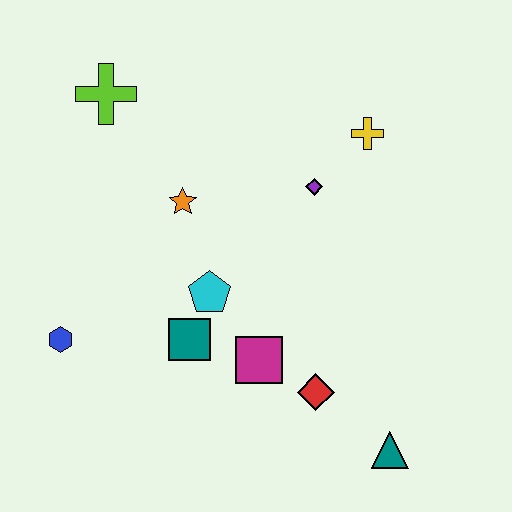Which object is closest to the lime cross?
The orange star is closest to the lime cross.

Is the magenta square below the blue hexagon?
Yes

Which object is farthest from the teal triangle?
The lime cross is farthest from the teal triangle.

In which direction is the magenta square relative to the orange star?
The magenta square is below the orange star.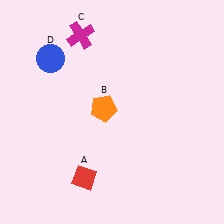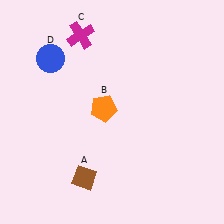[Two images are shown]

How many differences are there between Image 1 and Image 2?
There is 1 difference between the two images.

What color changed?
The diamond (A) changed from red in Image 1 to brown in Image 2.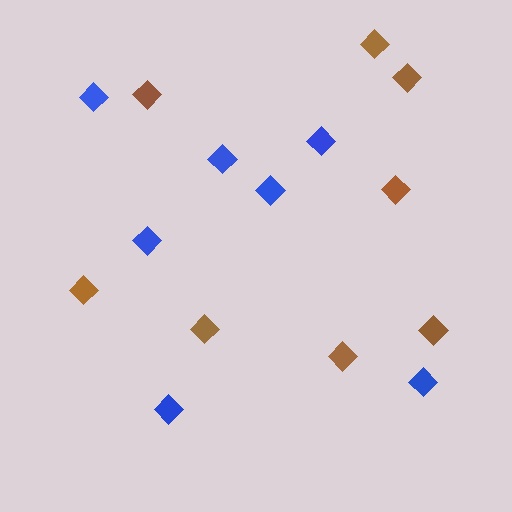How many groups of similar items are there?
There are 2 groups: one group of blue diamonds (7) and one group of brown diamonds (8).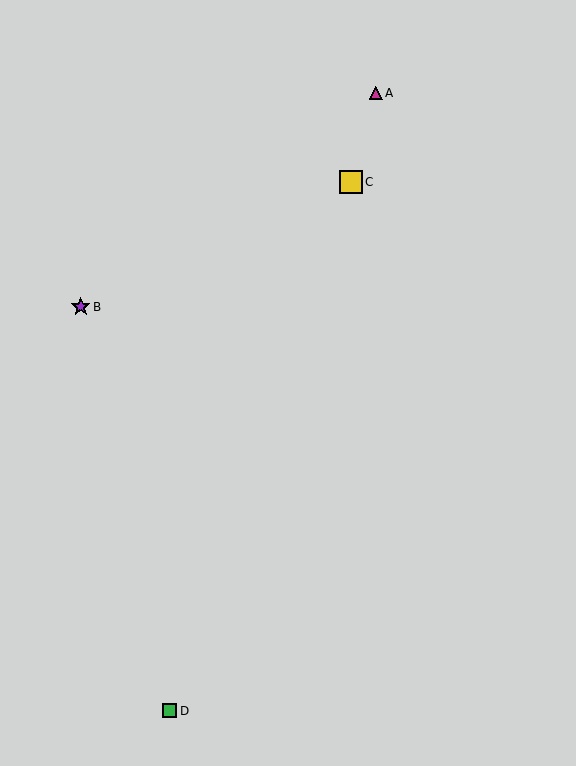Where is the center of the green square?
The center of the green square is at (170, 711).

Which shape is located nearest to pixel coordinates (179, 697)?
The green square (labeled D) at (170, 711) is nearest to that location.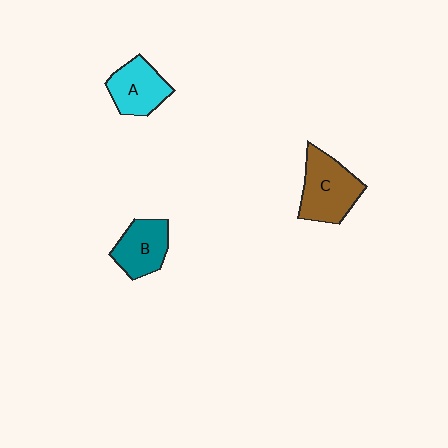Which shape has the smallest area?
Shape B (teal).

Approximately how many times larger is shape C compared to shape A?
Approximately 1.3 times.